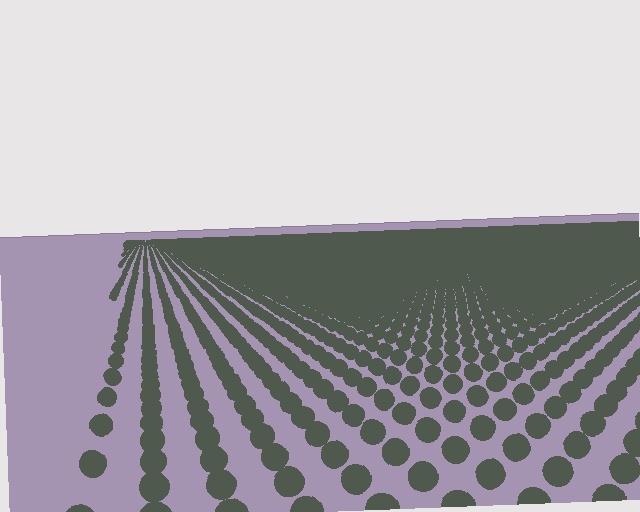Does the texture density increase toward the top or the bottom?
Density increases toward the top.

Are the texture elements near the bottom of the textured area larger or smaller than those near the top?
Larger. Near the bottom, elements are closer to the viewer and appear at a bigger on-screen size.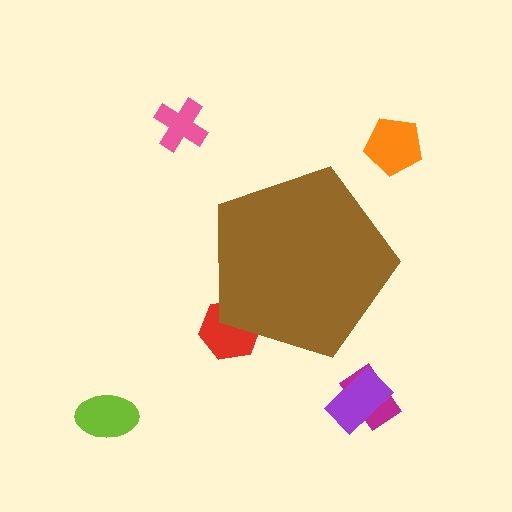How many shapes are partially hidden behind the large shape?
1 shape is partially hidden.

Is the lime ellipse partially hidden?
No, the lime ellipse is fully visible.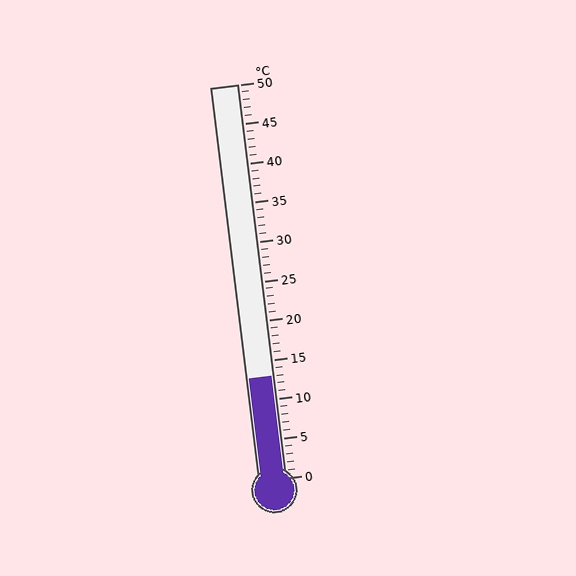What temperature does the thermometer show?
The thermometer shows approximately 13°C.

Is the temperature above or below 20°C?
The temperature is below 20°C.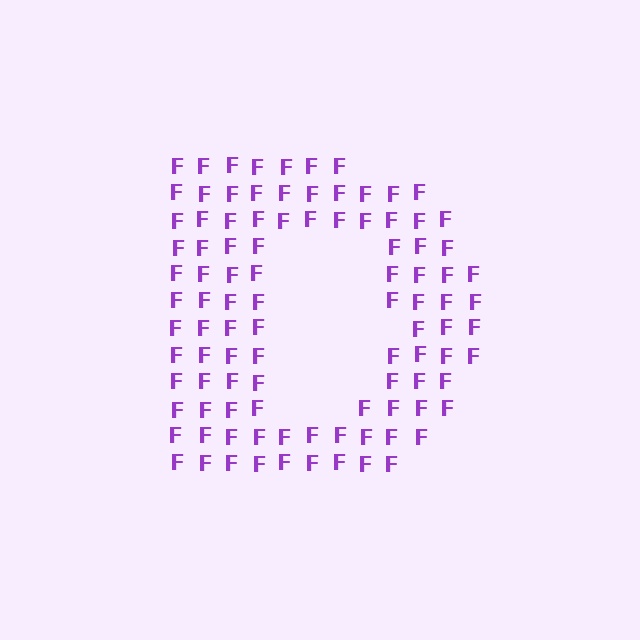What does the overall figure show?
The overall figure shows the letter D.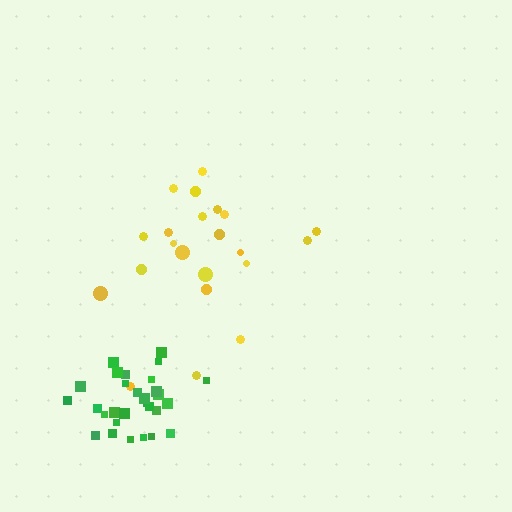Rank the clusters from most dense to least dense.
green, yellow.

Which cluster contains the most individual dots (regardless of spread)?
Green (29).